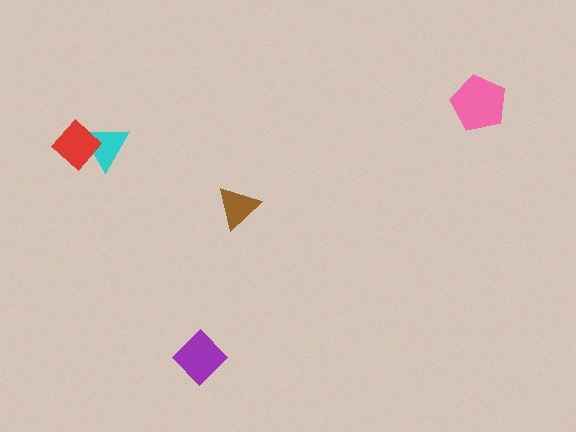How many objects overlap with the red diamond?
1 object overlaps with the red diamond.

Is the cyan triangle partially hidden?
Yes, it is partially covered by another shape.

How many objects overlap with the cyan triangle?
1 object overlaps with the cyan triangle.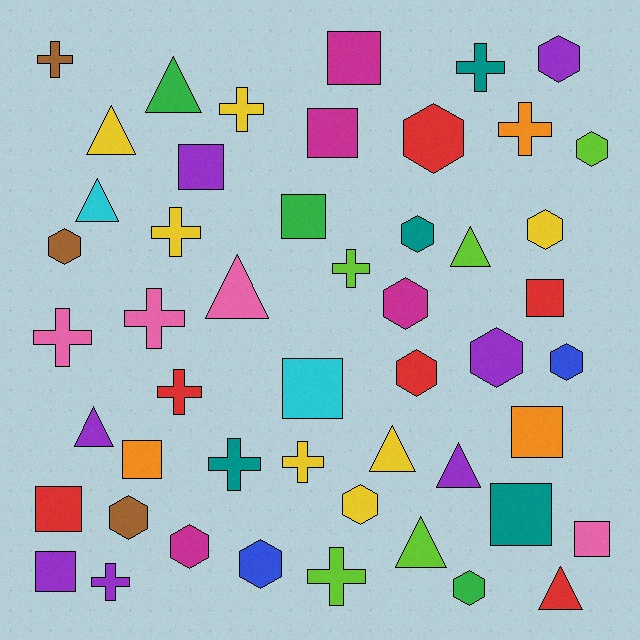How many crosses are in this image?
There are 13 crosses.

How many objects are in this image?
There are 50 objects.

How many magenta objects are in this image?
There are 4 magenta objects.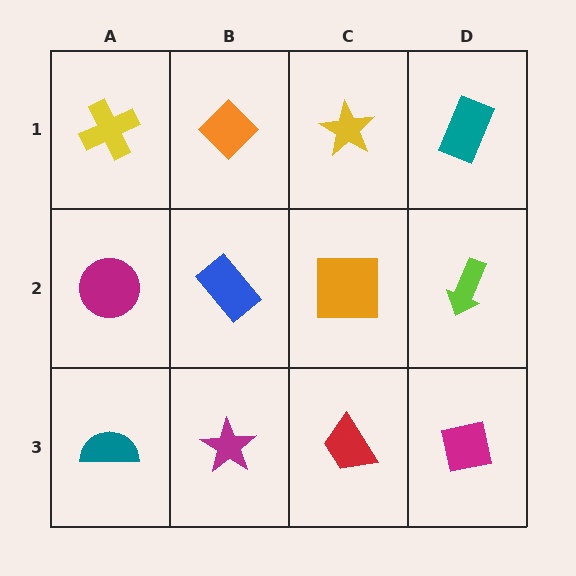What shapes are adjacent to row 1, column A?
A magenta circle (row 2, column A), an orange diamond (row 1, column B).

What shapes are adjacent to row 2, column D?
A teal rectangle (row 1, column D), a magenta square (row 3, column D), an orange square (row 2, column C).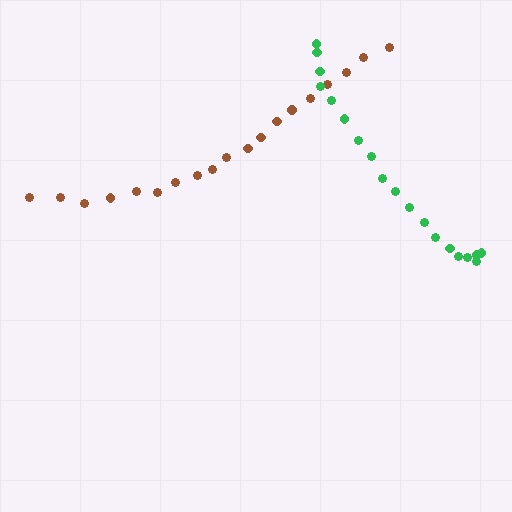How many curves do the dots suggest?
There are 2 distinct paths.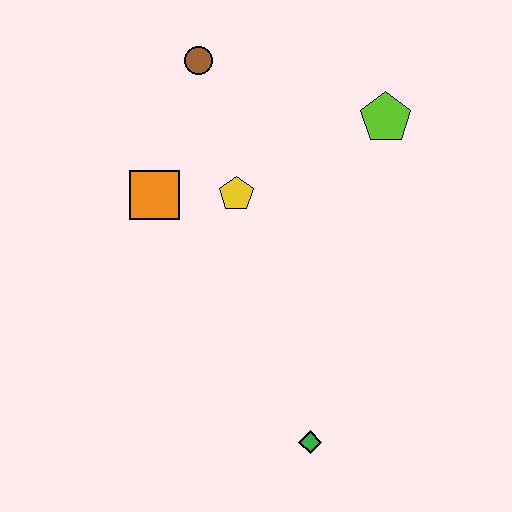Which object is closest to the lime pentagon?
The yellow pentagon is closest to the lime pentagon.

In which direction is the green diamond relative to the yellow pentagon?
The green diamond is below the yellow pentagon.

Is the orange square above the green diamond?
Yes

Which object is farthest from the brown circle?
The green diamond is farthest from the brown circle.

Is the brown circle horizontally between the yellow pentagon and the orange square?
Yes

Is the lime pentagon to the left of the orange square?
No